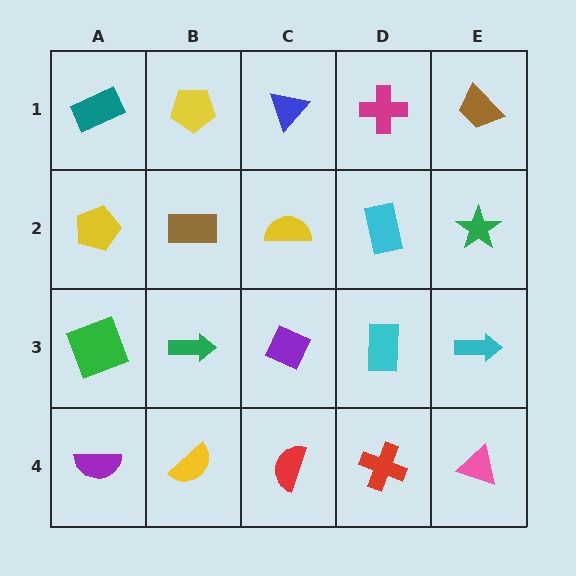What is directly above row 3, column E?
A green star.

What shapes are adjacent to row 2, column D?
A magenta cross (row 1, column D), a cyan rectangle (row 3, column D), a yellow semicircle (row 2, column C), a green star (row 2, column E).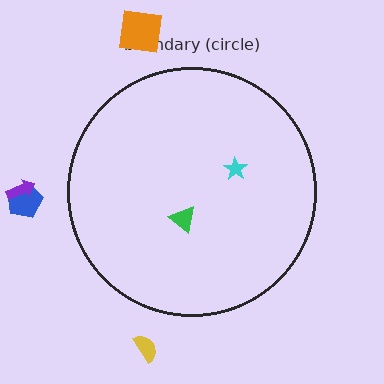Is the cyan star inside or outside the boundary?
Inside.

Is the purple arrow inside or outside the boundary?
Outside.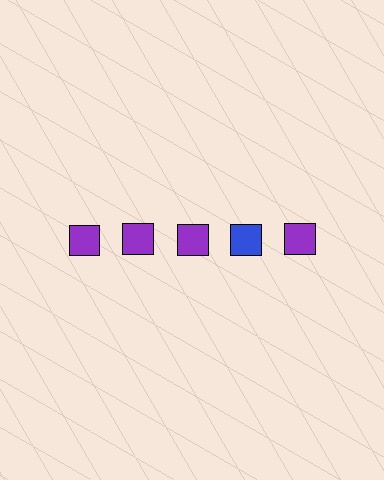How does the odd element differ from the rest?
It has a different color: blue instead of purple.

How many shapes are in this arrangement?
There are 5 shapes arranged in a grid pattern.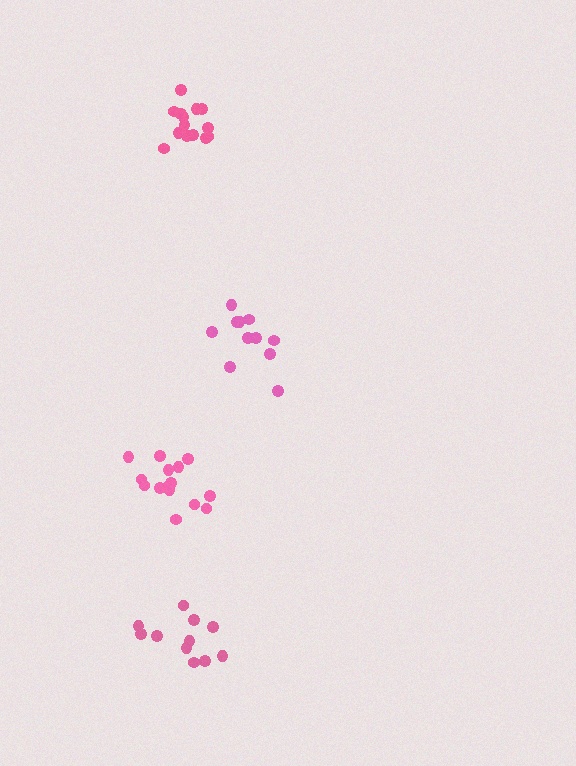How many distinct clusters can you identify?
There are 4 distinct clusters.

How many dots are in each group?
Group 1: 11 dots, Group 2: 12 dots, Group 3: 14 dots, Group 4: 15 dots (52 total).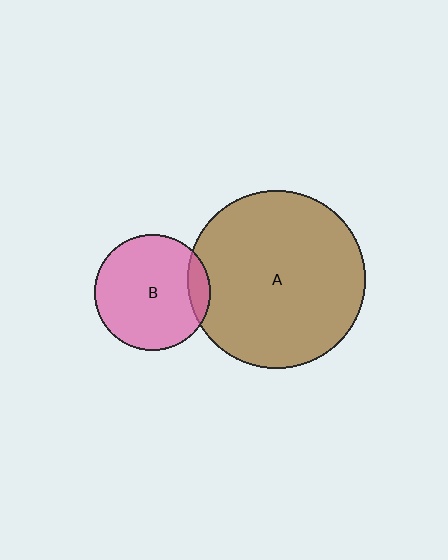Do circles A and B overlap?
Yes.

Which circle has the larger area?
Circle A (brown).